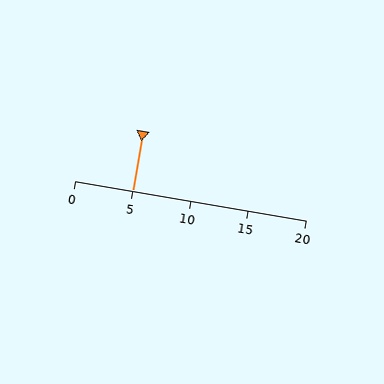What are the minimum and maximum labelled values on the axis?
The axis runs from 0 to 20.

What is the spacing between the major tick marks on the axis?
The major ticks are spaced 5 apart.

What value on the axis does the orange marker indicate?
The marker indicates approximately 5.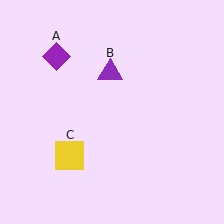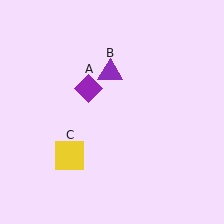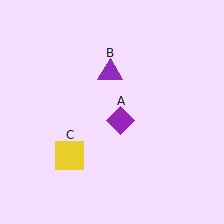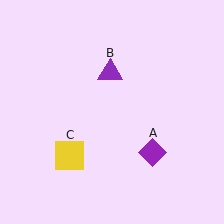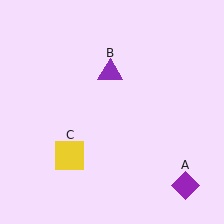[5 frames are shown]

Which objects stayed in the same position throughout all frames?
Purple triangle (object B) and yellow square (object C) remained stationary.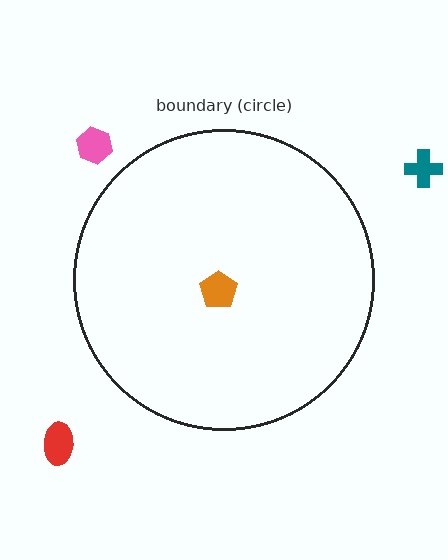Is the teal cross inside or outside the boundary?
Outside.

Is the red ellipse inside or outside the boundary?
Outside.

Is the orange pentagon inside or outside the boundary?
Inside.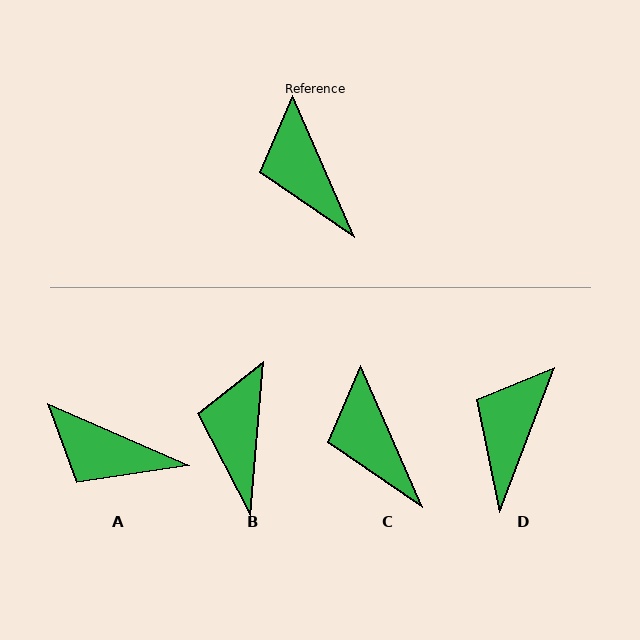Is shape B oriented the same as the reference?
No, it is off by about 29 degrees.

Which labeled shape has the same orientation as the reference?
C.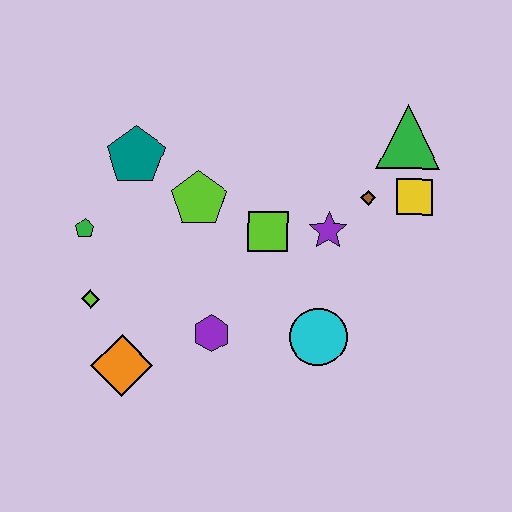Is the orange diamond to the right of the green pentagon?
Yes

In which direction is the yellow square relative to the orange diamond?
The yellow square is to the right of the orange diamond.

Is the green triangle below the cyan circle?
No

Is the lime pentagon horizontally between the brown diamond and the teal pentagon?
Yes